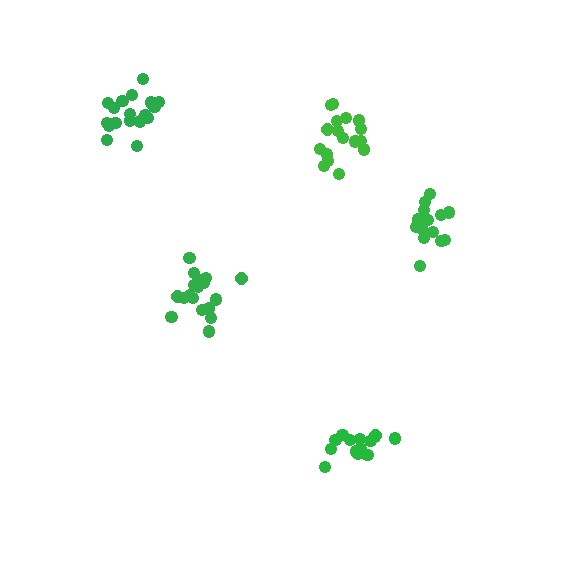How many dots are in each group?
Group 1: 18 dots, Group 2: 14 dots, Group 3: 18 dots, Group 4: 19 dots, Group 5: 15 dots (84 total).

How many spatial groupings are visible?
There are 5 spatial groupings.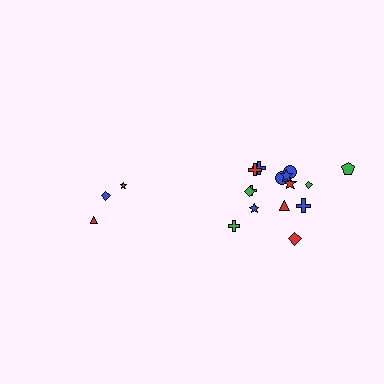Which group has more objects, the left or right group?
The right group.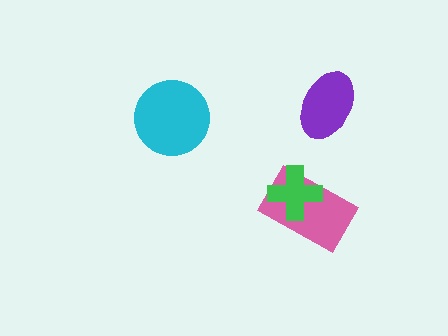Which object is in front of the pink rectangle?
The green cross is in front of the pink rectangle.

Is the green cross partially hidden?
No, no other shape covers it.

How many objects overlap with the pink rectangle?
1 object overlaps with the pink rectangle.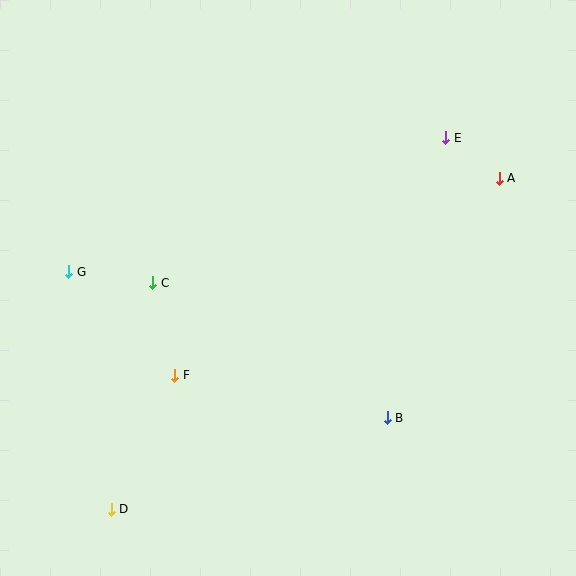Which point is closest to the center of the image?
Point C at (153, 283) is closest to the center.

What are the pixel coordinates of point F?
Point F is at (175, 375).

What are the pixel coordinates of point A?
Point A is at (499, 178).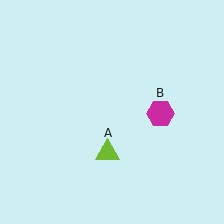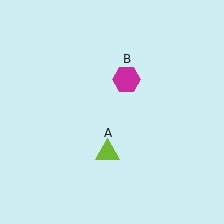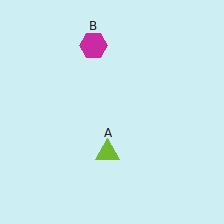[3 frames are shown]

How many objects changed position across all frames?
1 object changed position: magenta hexagon (object B).